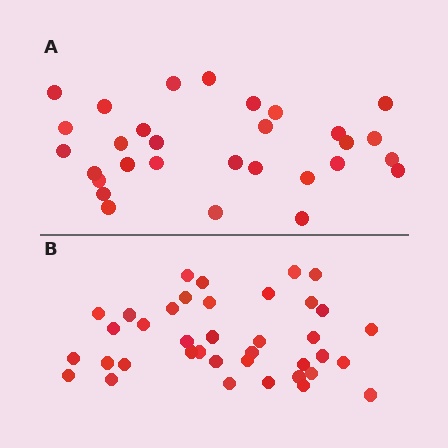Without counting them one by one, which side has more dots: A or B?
Region B (the bottom region) has more dots.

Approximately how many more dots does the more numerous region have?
Region B has roughly 8 or so more dots than region A.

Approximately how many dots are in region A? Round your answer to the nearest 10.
About 30 dots.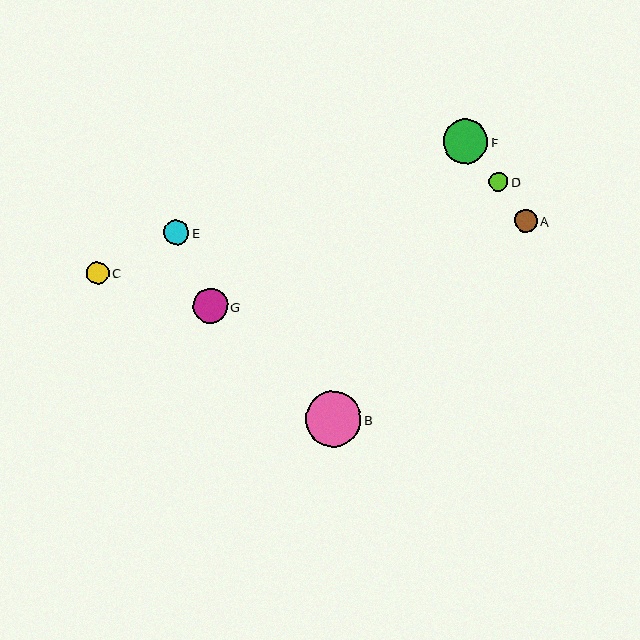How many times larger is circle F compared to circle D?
Circle F is approximately 2.4 times the size of circle D.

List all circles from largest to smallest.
From largest to smallest: B, F, G, E, A, C, D.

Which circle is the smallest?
Circle D is the smallest with a size of approximately 19 pixels.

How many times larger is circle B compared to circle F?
Circle B is approximately 1.2 times the size of circle F.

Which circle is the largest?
Circle B is the largest with a size of approximately 55 pixels.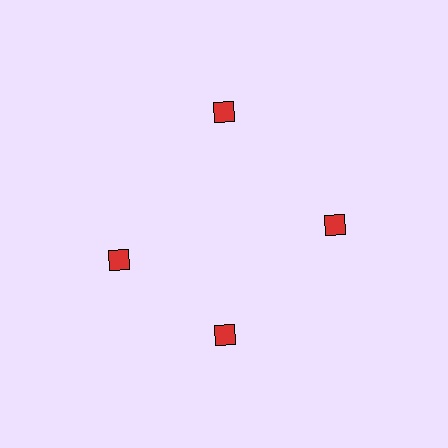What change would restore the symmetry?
The symmetry would be restored by rotating it back into even spacing with its neighbors so that all 4 squares sit at equal angles and equal distance from the center.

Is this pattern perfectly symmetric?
No. The 4 red squares are arranged in a ring, but one element near the 9 o'clock position is rotated out of alignment along the ring, breaking the 4-fold rotational symmetry.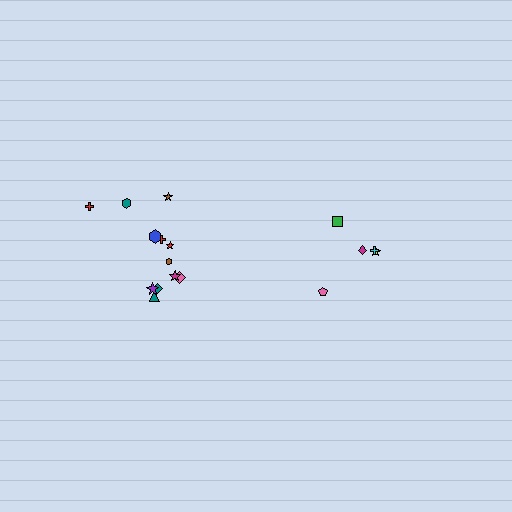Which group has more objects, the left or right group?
The left group.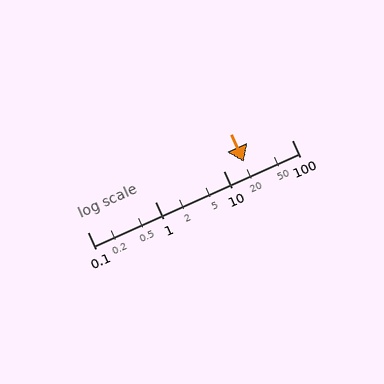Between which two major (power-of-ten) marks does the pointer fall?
The pointer is between 10 and 100.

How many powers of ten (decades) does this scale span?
The scale spans 3 decades, from 0.1 to 100.